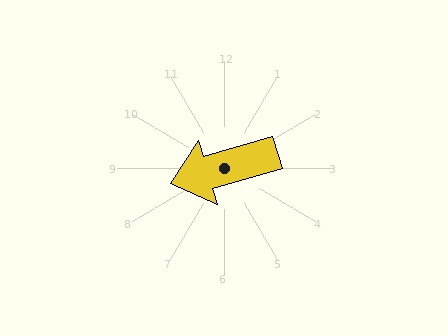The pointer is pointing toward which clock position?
Roughly 8 o'clock.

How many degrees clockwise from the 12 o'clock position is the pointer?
Approximately 254 degrees.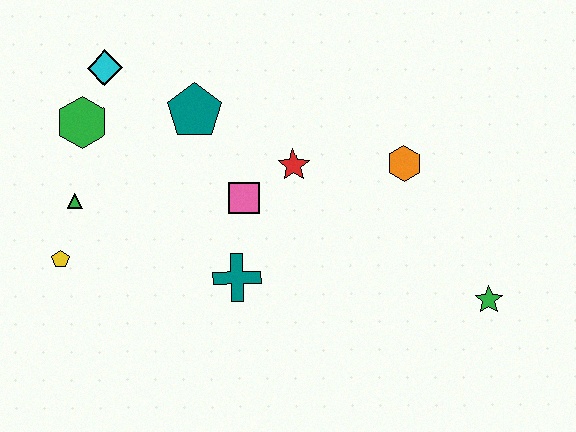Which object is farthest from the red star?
The yellow pentagon is farthest from the red star.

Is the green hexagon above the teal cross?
Yes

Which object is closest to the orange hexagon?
The red star is closest to the orange hexagon.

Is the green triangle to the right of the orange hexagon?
No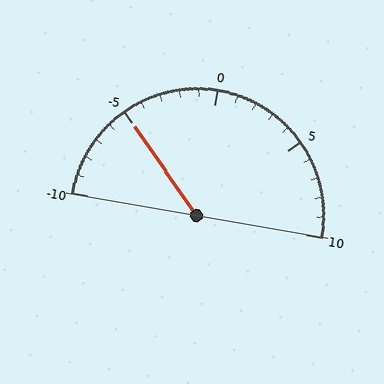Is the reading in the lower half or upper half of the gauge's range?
The reading is in the lower half of the range (-10 to 10).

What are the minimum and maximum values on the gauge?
The gauge ranges from -10 to 10.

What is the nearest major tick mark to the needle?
The nearest major tick mark is -5.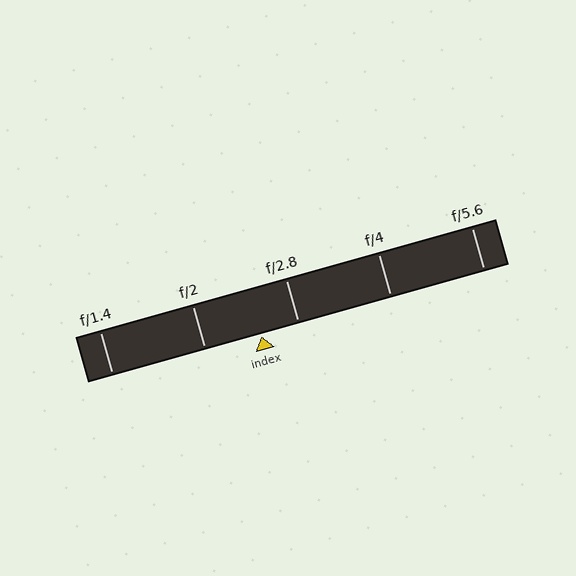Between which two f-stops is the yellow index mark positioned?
The index mark is between f/2 and f/2.8.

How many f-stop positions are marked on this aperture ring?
There are 5 f-stop positions marked.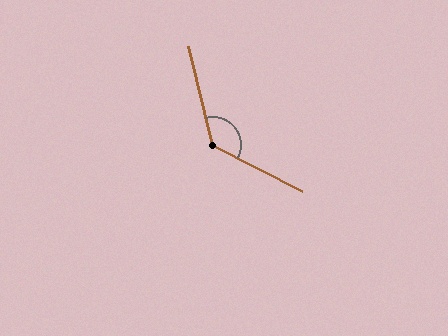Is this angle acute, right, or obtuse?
It is obtuse.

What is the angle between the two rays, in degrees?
Approximately 131 degrees.